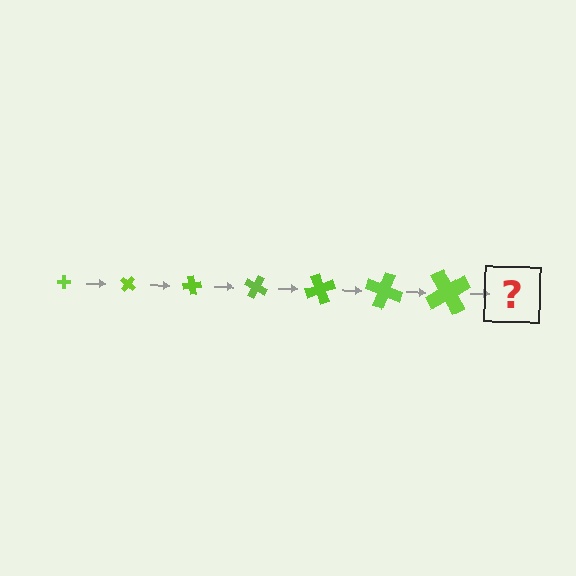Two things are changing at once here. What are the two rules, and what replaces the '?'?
The two rules are that the cross grows larger each step and it rotates 40 degrees each step. The '?' should be a cross, larger than the previous one and rotated 280 degrees from the start.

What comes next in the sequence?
The next element should be a cross, larger than the previous one and rotated 280 degrees from the start.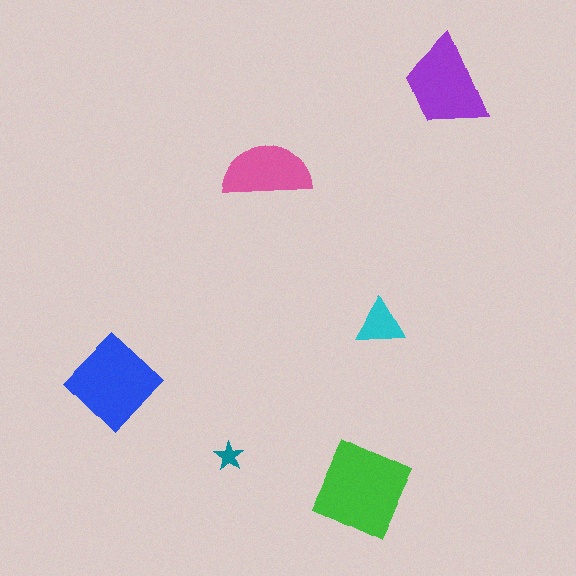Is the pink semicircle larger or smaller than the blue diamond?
Smaller.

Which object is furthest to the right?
The purple trapezoid is rightmost.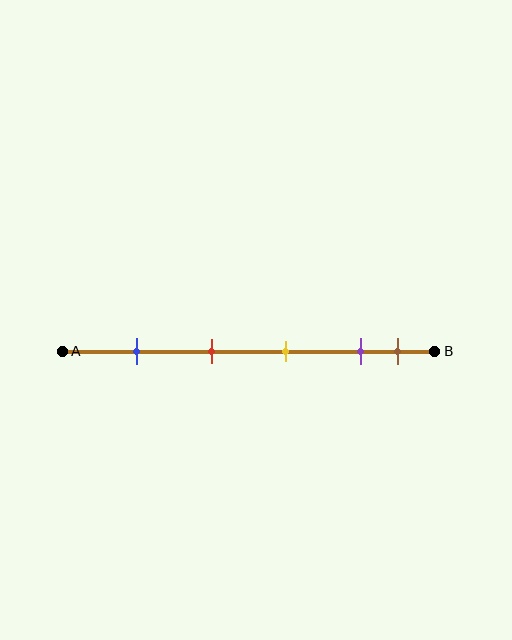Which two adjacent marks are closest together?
The purple and brown marks are the closest adjacent pair.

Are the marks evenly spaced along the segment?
No, the marks are not evenly spaced.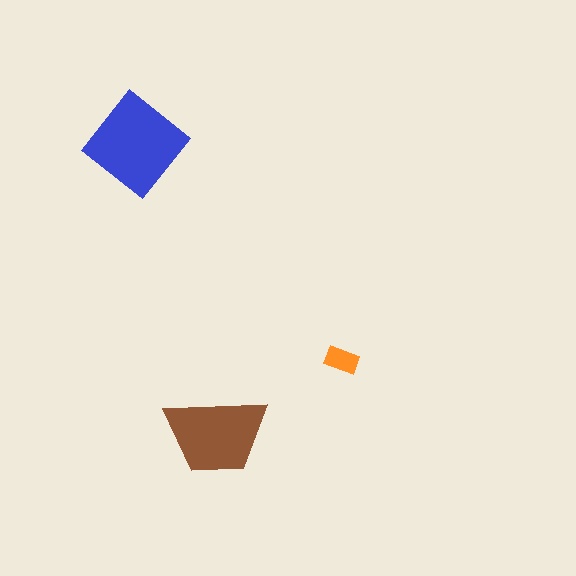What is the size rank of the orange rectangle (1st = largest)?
3rd.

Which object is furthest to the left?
The blue diamond is leftmost.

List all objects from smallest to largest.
The orange rectangle, the brown trapezoid, the blue diamond.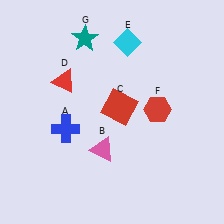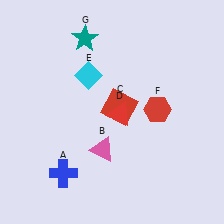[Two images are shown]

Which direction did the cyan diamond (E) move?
The cyan diamond (E) moved left.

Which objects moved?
The objects that moved are: the blue cross (A), the red triangle (D), the cyan diamond (E).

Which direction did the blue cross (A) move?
The blue cross (A) moved down.